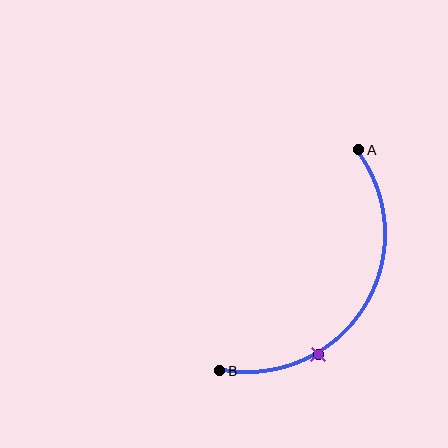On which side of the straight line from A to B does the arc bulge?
The arc bulges to the right of the straight line connecting A and B.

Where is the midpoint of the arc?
The arc midpoint is the point on the curve farthest from the straight line joining A and B. It sits to the right of that line.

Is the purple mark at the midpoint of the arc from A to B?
No. The purple mark lies on the arc but is closer to endpoint B. The arc midpoint would be at the point on the curve equidistant along the arc from both A and B.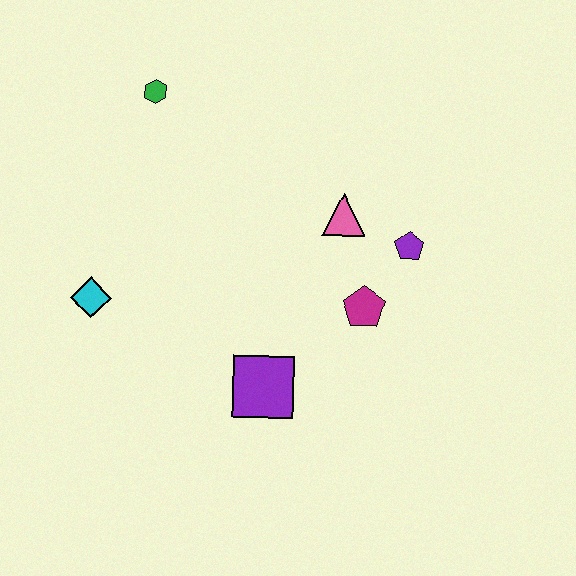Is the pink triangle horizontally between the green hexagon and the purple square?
No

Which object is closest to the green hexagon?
The cyan diamond is closest to the green hexagon.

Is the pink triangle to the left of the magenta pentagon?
Yes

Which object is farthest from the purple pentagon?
The cyan diamond is farthest from the purple pentagon.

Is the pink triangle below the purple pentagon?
No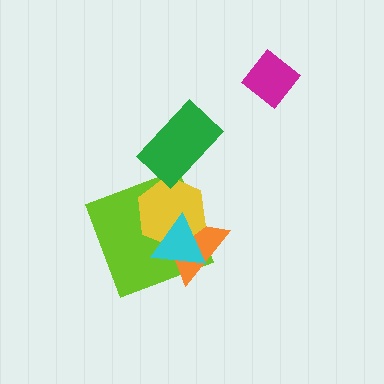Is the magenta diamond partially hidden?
No, no other shape covers it.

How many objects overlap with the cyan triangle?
3 objects overlap with the cyan triangle.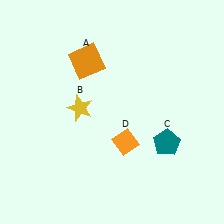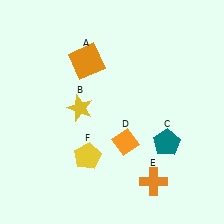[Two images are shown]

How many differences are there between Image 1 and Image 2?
There are 2 differences between the two images.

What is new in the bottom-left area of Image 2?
A yellow pentagon (F) was added in the bottom-left area of Image 2.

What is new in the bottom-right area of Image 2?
An orange cross (E) was added in the bottom-right area of Image 2.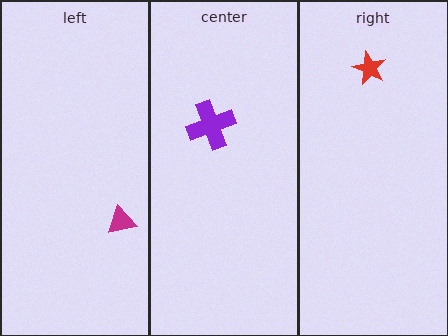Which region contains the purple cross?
The center region.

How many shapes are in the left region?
1.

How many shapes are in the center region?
1.